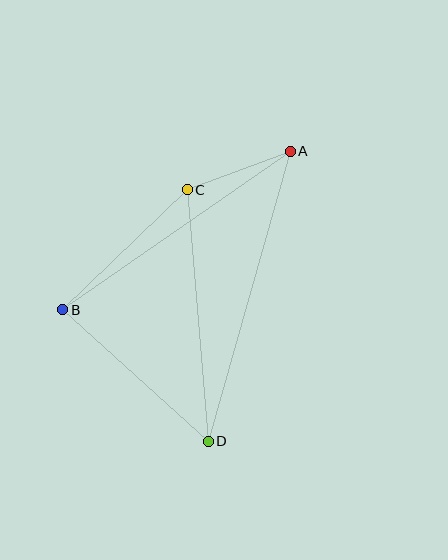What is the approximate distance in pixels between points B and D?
The distance between B and D is approximately 196 pixels.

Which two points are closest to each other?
Points A and C are closest to each other.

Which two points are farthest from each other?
Points A and D are farthest from each other.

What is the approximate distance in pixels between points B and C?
The distance between B and C is approximately 173 pixels.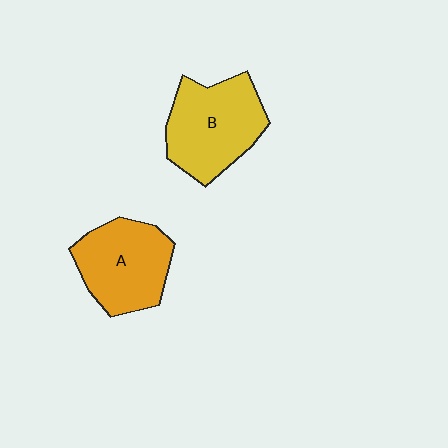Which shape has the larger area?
Shape B (yellow).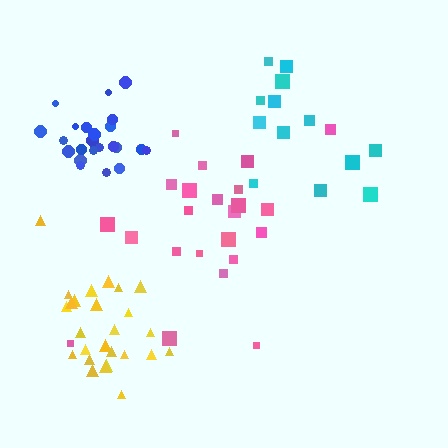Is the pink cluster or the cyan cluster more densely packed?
Cyan.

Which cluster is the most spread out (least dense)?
Pink.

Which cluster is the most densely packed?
Blue.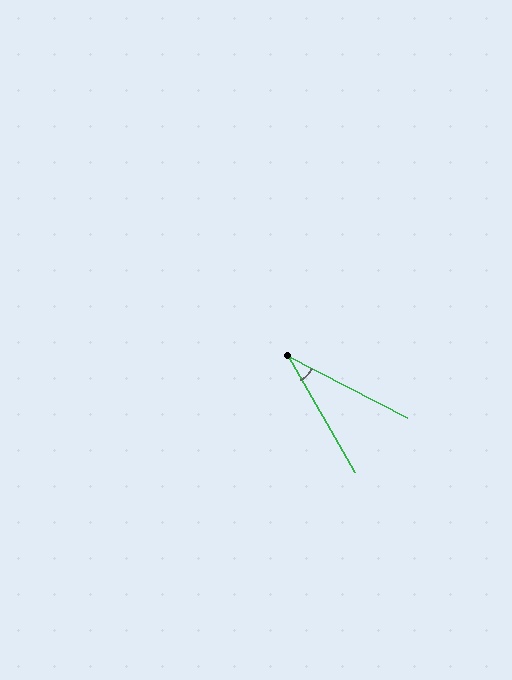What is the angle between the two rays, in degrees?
Approximately 33 degrees.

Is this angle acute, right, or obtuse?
It is acute.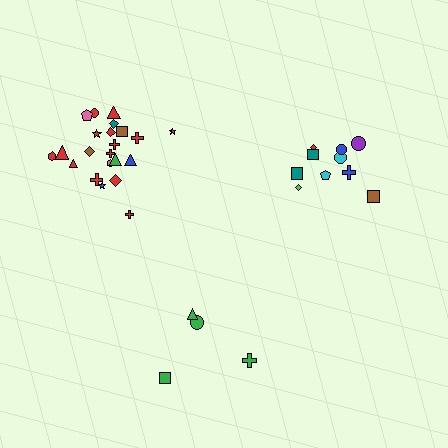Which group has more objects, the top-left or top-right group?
The top-left group.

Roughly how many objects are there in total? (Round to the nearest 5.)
Roughly 35 objects in total.